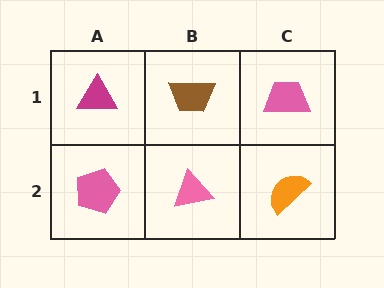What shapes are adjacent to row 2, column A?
A magenta triangle (row 1, column A), a pink triangle (row 2, column B).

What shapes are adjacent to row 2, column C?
A pink trapezoid (row 1, column C), a pink triangle (row 2, column B).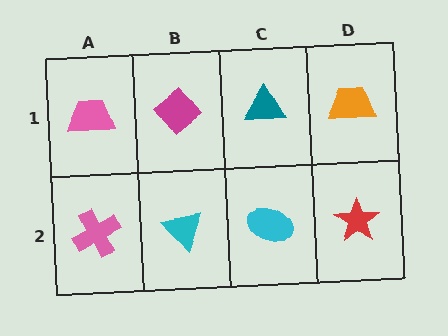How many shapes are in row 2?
4 shapes.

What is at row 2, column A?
A pink cross.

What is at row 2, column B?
A cyan triangle.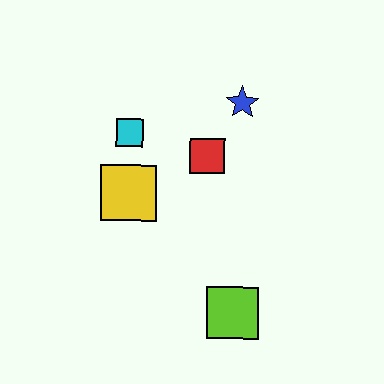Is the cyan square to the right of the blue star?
No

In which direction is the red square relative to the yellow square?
The red square is to the right of the yellow square.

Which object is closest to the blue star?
The red square is closest to the blue star.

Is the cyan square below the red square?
No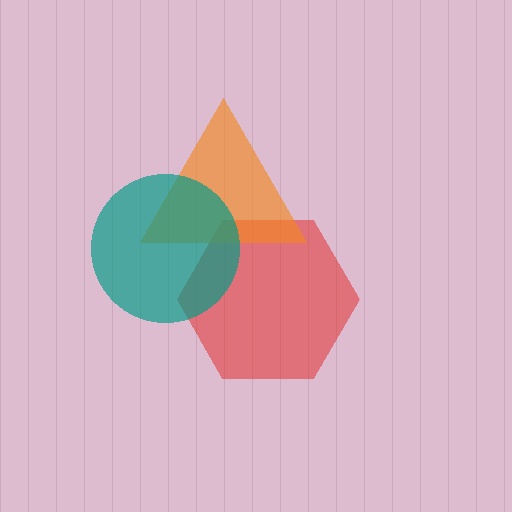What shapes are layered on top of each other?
The layered shapes are: a red hexagon, an orange triangle, a teal circle.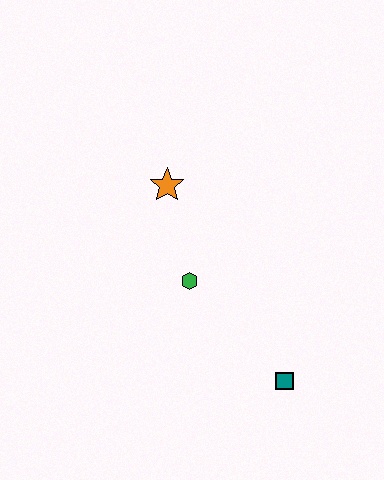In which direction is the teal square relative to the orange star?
The teal square is below the orange star.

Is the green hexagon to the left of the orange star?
No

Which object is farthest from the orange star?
The teal square is farthest from the orange star.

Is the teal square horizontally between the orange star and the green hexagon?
No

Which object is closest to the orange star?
The green hexagon is closest to the orange star.